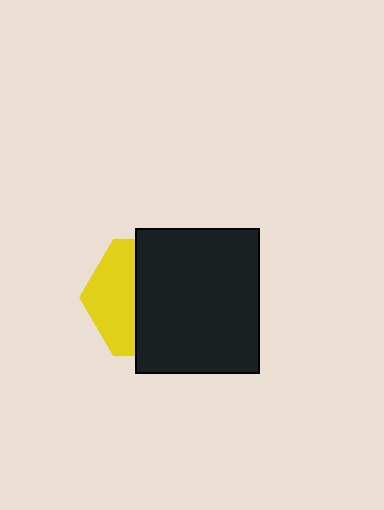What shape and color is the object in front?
The object in front is a black rectangle.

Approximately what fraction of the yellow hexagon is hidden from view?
Roughly 61% of the yellow hexagon is hidden behind the black rectangle.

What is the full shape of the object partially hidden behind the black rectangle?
The partially hidden object is a yellow hexagon.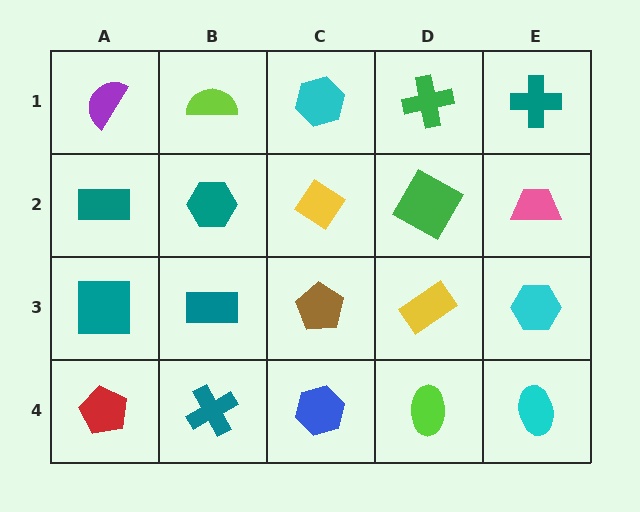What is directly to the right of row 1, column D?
A teal cross.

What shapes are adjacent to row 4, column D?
A yellow rectangle (row 3, column D), a blue hexagon (row 4, column C), a cyan ellipse (row 4, column E).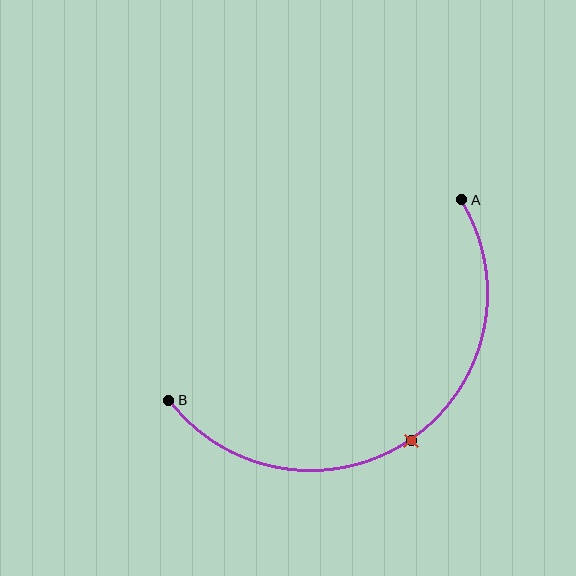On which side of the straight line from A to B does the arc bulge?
The arc bulges below and to the right of the straight line connecting A and B.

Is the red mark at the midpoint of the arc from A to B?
Yes. The red mark lies on the arc at equal arc-length from both A and B — it is the arc midpoint.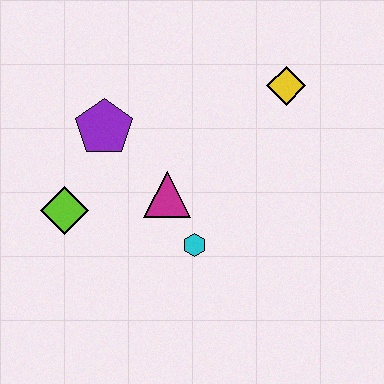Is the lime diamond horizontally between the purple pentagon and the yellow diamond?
No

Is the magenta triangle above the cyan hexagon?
Yes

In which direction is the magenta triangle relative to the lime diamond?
The magenta triangle is to the right of the lime diamond.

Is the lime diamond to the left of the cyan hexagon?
Yes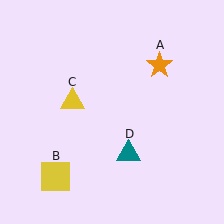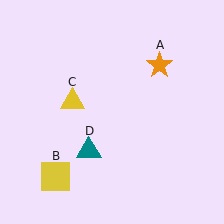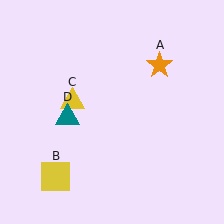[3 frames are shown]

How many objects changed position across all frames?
1 object changed position: teal triangle (object D).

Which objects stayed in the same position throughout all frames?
Orange star (object A) and yellow square (object B) and yellow triangle (object C) remained stationary.